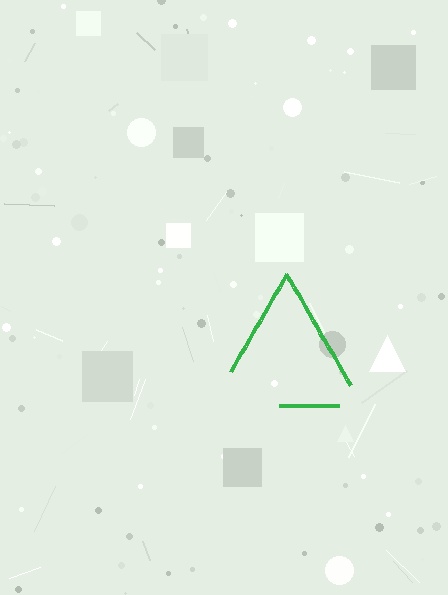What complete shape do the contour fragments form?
The contour fragments form a triangle.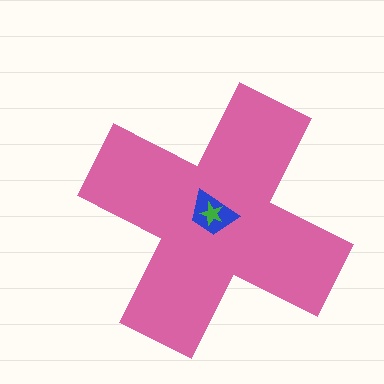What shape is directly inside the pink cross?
The blue trapezoid.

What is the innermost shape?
The green star.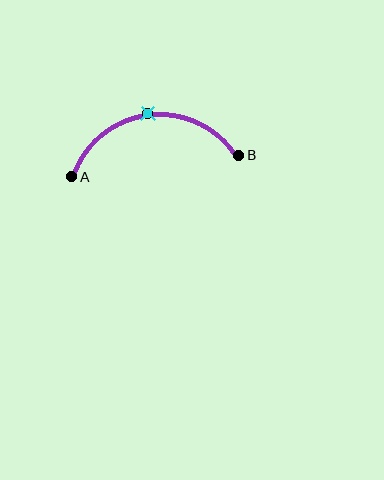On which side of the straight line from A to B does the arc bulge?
The arc bulges above the straight line connecting A and B.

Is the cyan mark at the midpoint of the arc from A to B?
Yes. The cyan mark lies on the arc at equal arc-length from both A and B — it is the arc midpoint.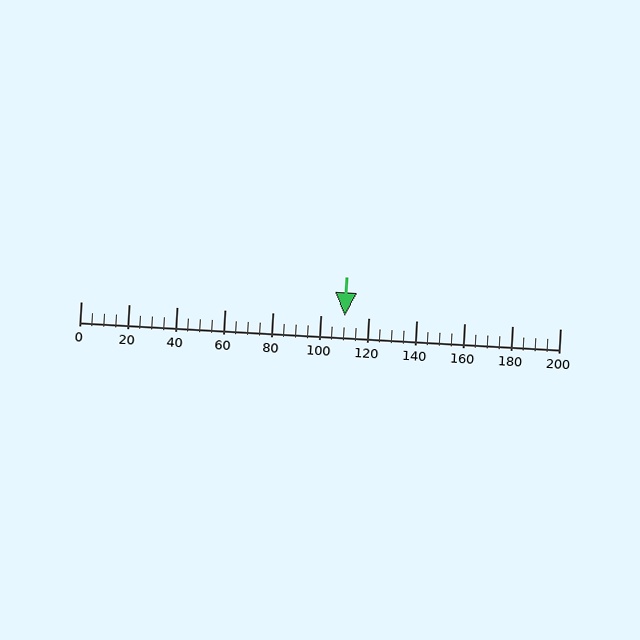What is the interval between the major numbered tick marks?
The major tick marks are spaced 20 units apart.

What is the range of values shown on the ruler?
The ruler shows values from 0 to 200.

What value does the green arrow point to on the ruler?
The green arrow points to approximately 110.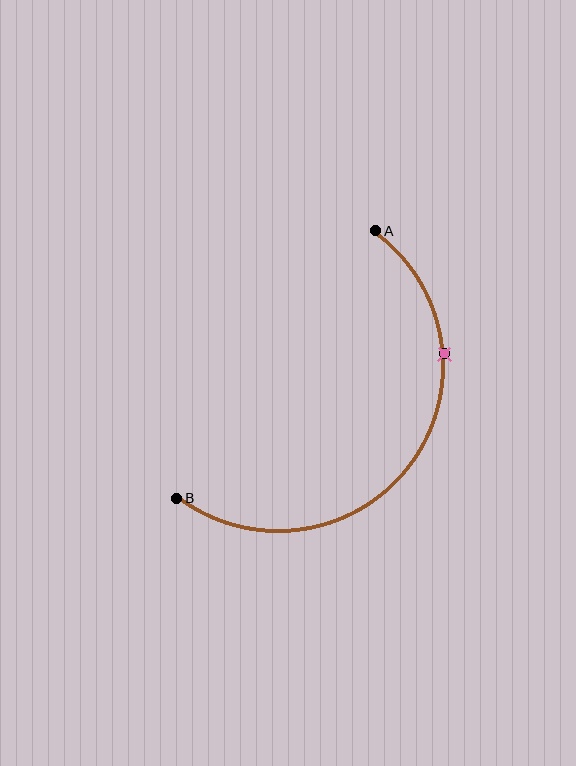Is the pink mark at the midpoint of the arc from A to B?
No. The pink mark lies on the arc but is closer to endpoint A. The arc midpoint would be at the point on the curve equidistant along the arc from both A and B.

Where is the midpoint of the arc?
The arc midpoint is the point on the curve farthest from the straight line joining A and B. It sits below and to the right of that line.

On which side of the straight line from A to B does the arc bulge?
The arc bulges below and to the right of the straight line connecting A and B.